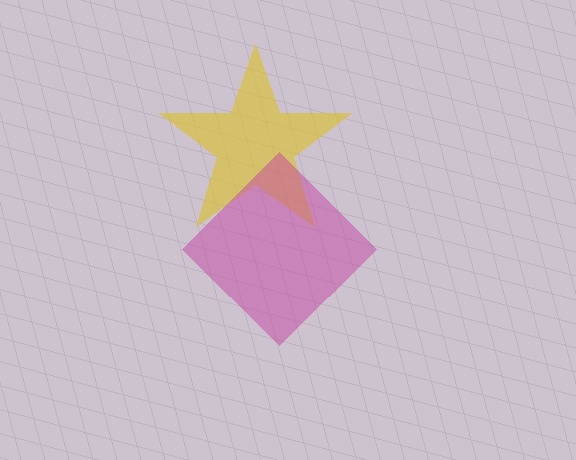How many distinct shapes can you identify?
There are 2 distinct shapes: a yellow star, a magenta diamond.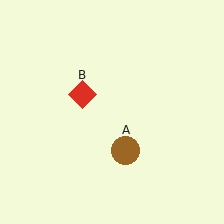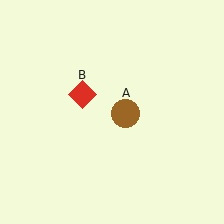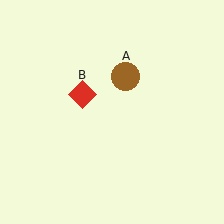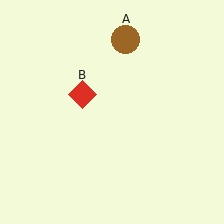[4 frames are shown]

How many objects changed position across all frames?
1 object changed position: brown circle (object A).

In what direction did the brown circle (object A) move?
The brown circle (object A) moved up.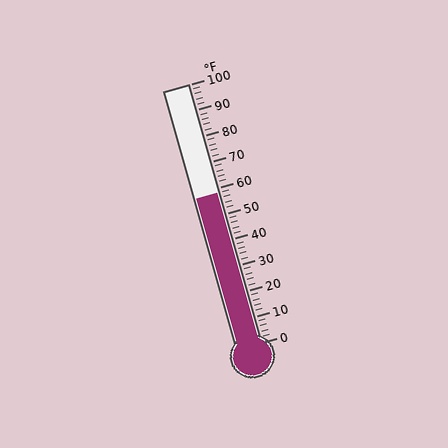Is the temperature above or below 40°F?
The temperature is above 40°F.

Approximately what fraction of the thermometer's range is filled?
The thermometer is filled to approximately 60% of its range.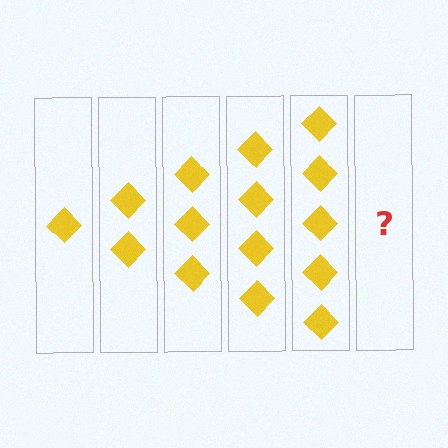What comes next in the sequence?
The next element should be 6 diamonds.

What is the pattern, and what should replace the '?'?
The pattern is that each step adds one more diamond. The '?' should be 6 diamonds.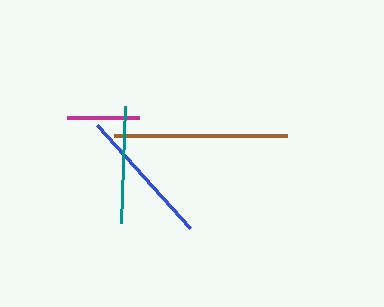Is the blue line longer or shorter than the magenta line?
The blue line is longer than the magenta line.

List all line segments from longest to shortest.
From longest to shortest: brown, blue, teal, magenta.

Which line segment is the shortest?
The magenta line is the shortest at approximately 72 pixels.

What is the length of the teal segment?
The teal segment is approximately 118 pixels long.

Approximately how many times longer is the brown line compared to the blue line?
The brown line is approximately 1.2 times the length of the blue line.